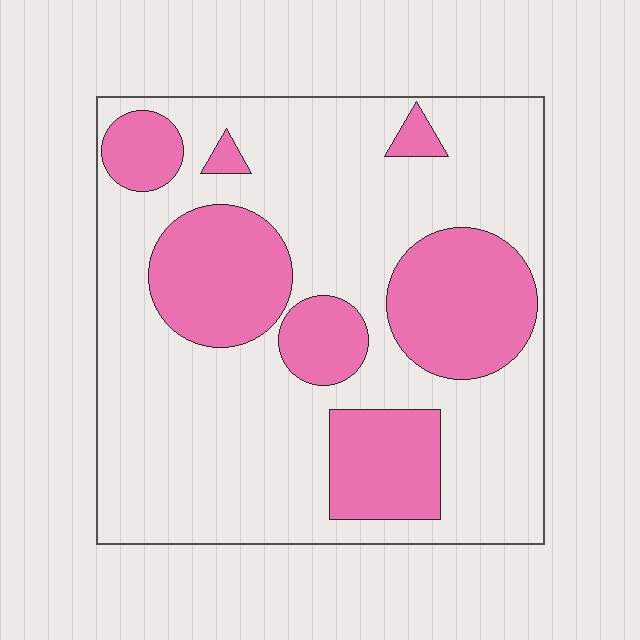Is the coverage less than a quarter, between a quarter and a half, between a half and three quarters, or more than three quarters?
Between a quarter and a half.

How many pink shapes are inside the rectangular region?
7.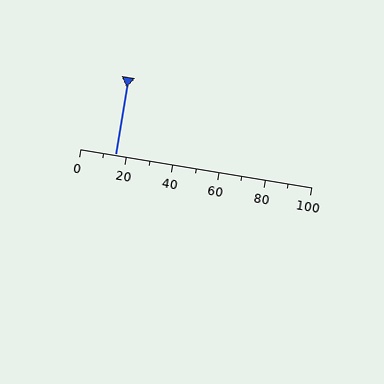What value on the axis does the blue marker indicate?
The marker indicates approximately 15.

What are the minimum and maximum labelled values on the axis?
The axis runs from 0 to 100.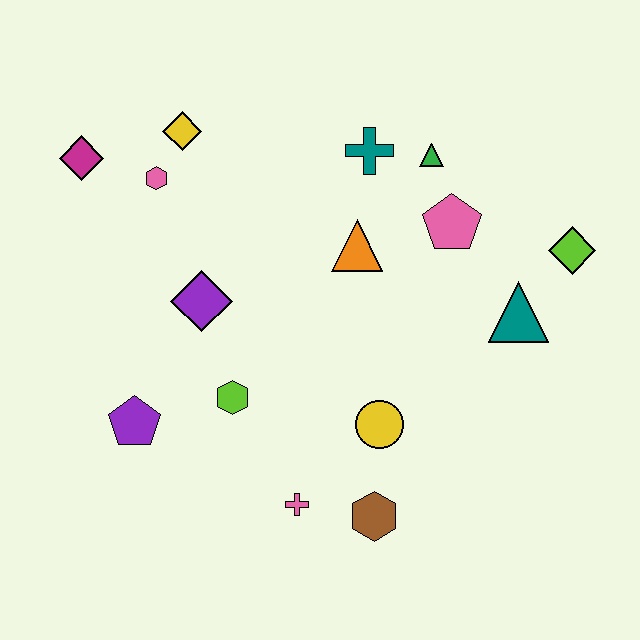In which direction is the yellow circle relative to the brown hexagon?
The yellow circle is above the brown hexagon.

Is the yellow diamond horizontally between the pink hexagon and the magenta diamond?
No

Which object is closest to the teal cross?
The green triangle is closest to the teal cross.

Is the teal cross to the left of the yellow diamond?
No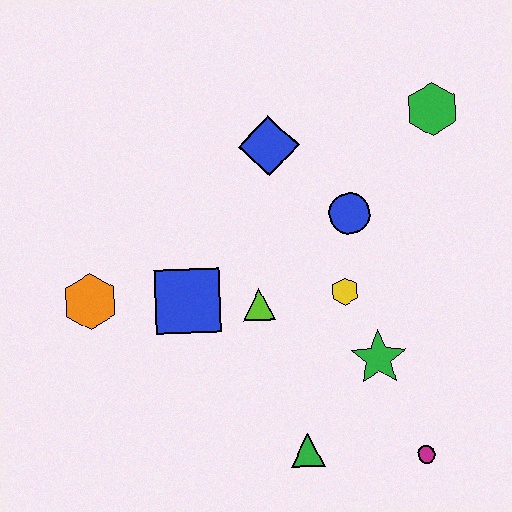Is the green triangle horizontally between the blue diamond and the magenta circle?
Yes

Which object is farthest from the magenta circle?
The orange hexagon is farthest from the magenta circle.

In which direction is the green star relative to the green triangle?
The green star is above the green triangle.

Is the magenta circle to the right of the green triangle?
Yes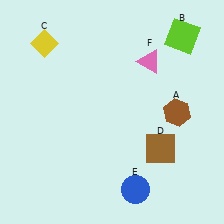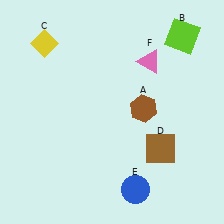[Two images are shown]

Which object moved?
The brown hexagon (A) moved left.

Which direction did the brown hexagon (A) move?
The brown hexagon (A) moved left.